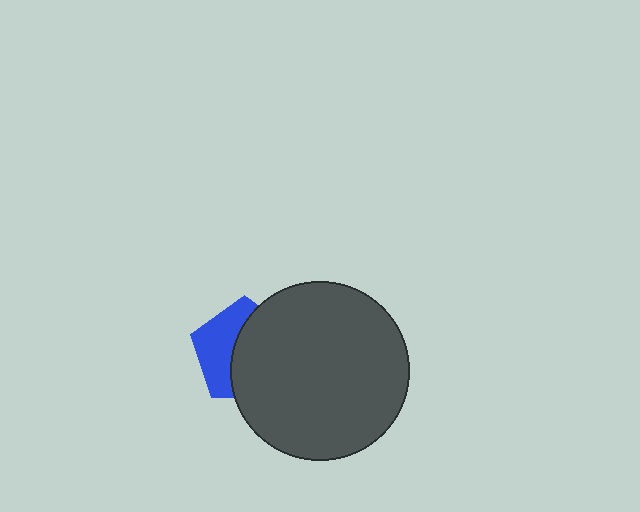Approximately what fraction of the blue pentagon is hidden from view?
Roughly 59% of the blue pentagon is hidden behind the dark gray circle.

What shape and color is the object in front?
The object in front is a dark gray circle.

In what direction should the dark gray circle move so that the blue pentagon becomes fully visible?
The dark gray circle should move right. That is the shortest direction to clear the overlap and leave the blue pentagon fully visible.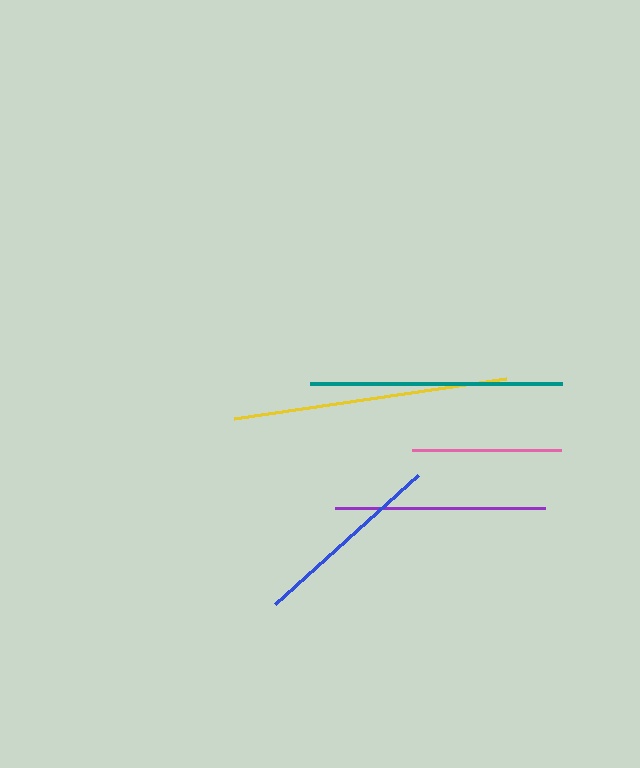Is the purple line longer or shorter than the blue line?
The purple line is longer than the blue line.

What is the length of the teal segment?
The teal segment is approximately 252 pixels long.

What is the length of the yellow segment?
The yellow segment is approximately 275 pixels long.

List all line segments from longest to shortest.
From longest to shortest: yellow, teal, purple, blue, pink.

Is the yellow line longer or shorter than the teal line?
The yellow line is longer than the teal line.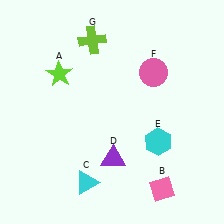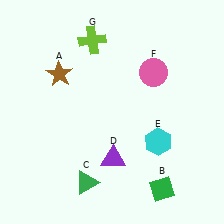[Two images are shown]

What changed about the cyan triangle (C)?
In Image 1, C is cyan. In Image 2, it changed to green.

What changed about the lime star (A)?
In Image 1, A is lime. In Image 2, it changed to brown.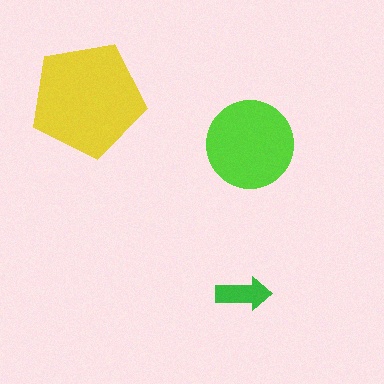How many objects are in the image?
There are 3 objects in the image.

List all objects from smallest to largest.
The green arrow, the lime circle, the yellow pentagon.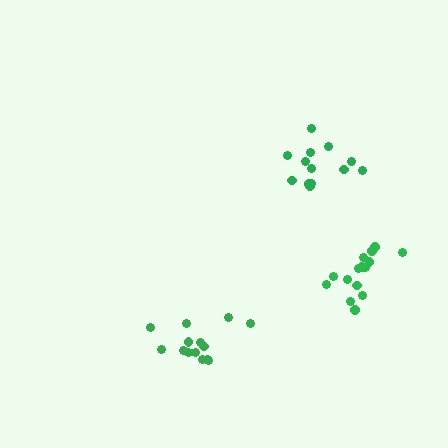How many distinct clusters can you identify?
There are 3 distinct clusters.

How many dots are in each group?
Group 1: 13 dots, Group 2: 15 dots, Group 3: 14 dots (42 total).